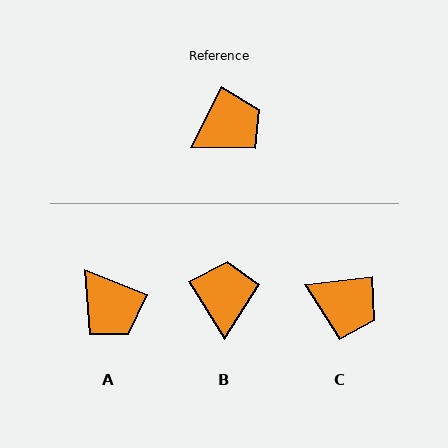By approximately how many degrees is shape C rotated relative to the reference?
Approximately 56 degrees clockwise.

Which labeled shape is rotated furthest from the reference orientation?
A, about 84 degrees away.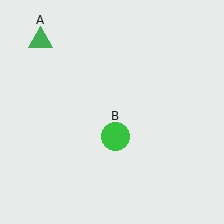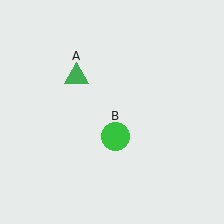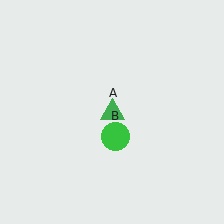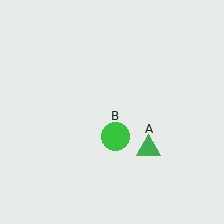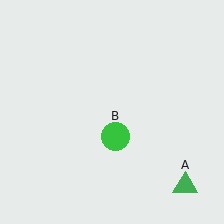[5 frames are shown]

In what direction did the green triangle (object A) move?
The green triangle (object A) moved down and to the right.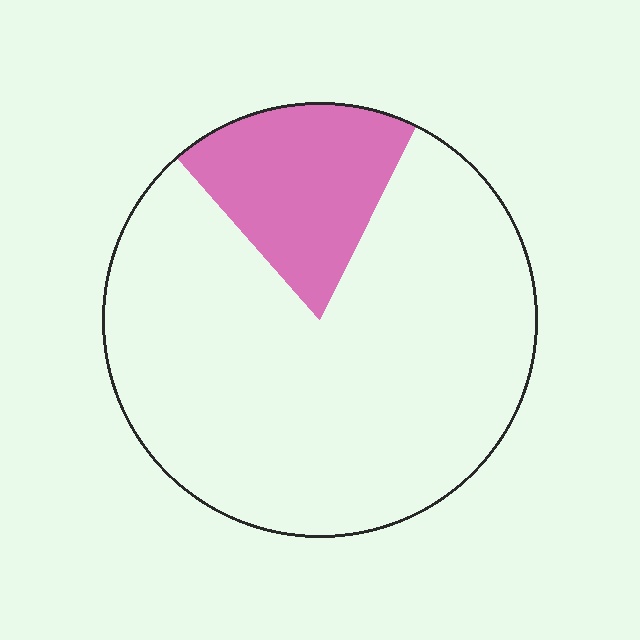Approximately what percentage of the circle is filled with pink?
Approximately 20%.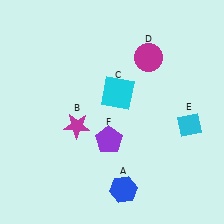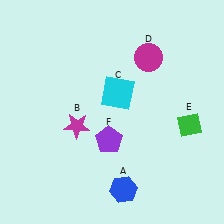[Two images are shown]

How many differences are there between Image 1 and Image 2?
There is 1 difference between the two images.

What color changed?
The diamond (E) changed from cyan in Image 1 to green in Image 2.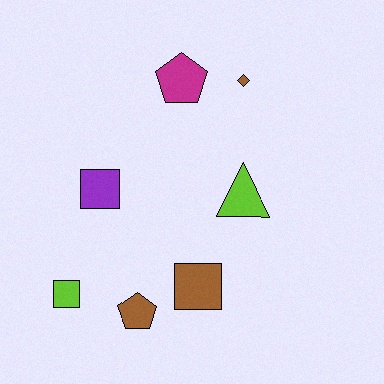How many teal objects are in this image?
There are no teal objects.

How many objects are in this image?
There are 7 objects.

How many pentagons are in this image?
There are 2 pentagons.